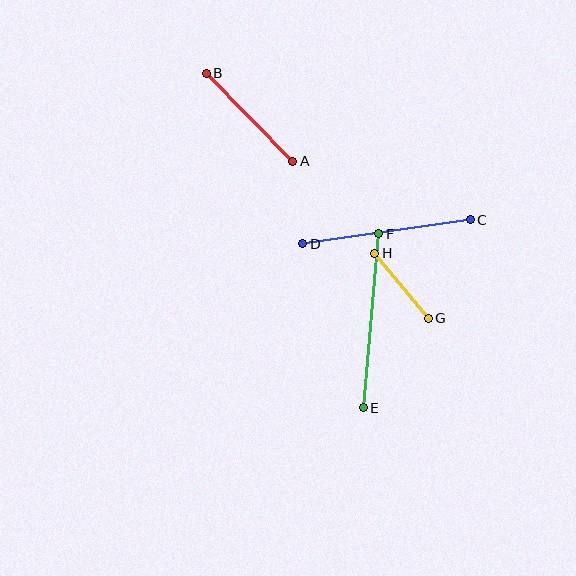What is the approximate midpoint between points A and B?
The midpoint is at approximately (249, 117) pixels.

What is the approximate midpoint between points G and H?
The midpoint is at approximately (401, 286) pixels.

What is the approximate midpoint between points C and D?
The midpoint is at approximately (386, 232) pixels.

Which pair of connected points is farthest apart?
Points E and F are farthest apart.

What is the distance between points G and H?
The distance is approximately 84 pixels.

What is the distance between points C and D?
The distance is approximately 170 pixels.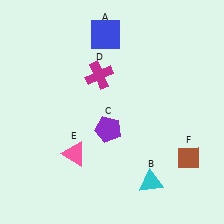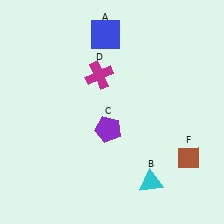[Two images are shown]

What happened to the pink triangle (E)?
The pink triangle (E) was removed in Image 2. It was in the bottom-left area of Image 1.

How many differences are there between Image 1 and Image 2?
There is 1 difference between the two images.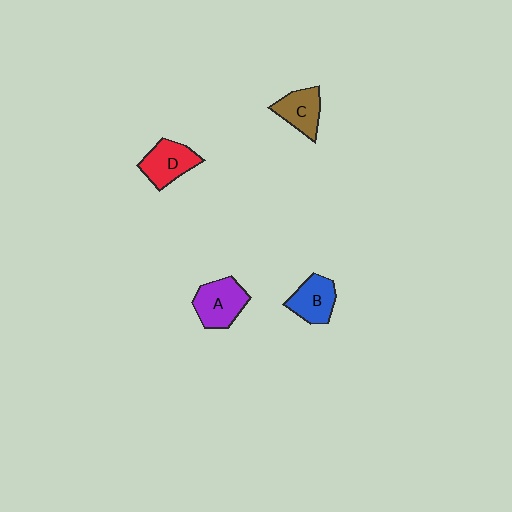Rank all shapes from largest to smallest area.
From largest to smallest: A (purple), D (red), B (blue), C (brown).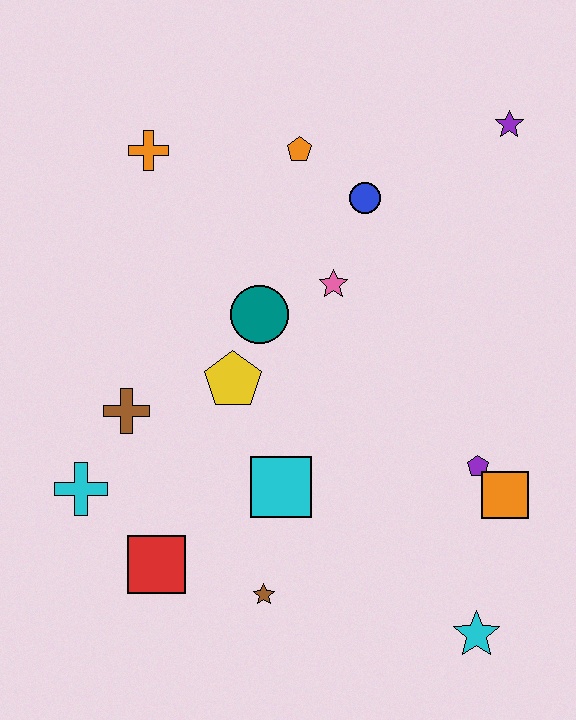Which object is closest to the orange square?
The purple pentagon is closest to the orange square.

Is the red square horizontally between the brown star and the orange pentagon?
No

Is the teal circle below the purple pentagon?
No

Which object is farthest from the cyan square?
The purple star is farthest from the cyan square.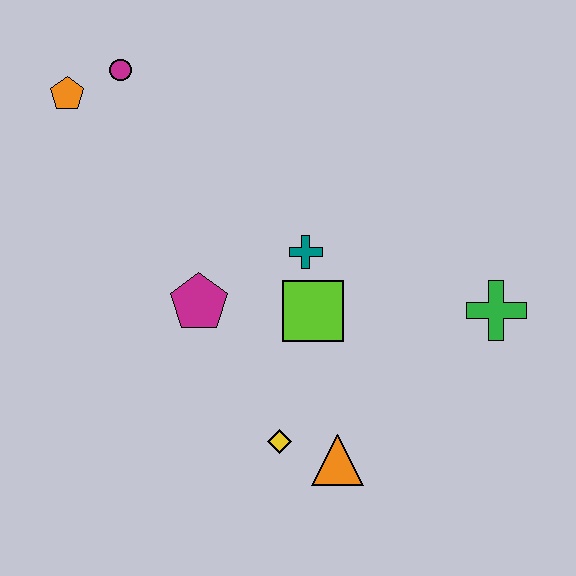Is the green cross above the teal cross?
No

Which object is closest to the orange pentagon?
The magenta circle is closest to the orange pentagon.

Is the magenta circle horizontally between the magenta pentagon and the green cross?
No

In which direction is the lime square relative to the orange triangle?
The lime square is above the orange triangle.